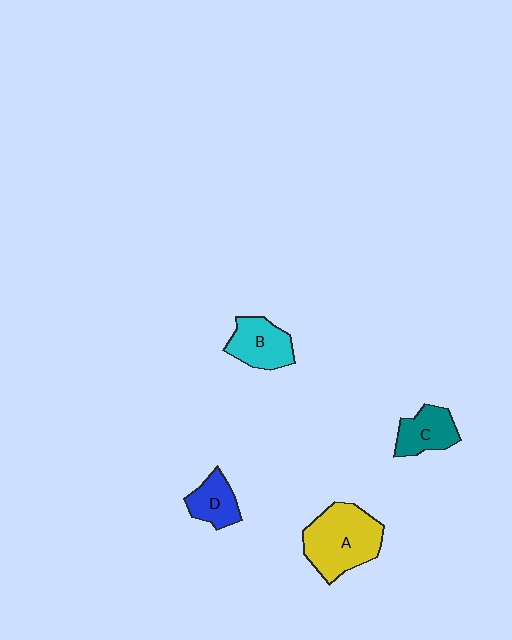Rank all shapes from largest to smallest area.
From largest to smallest: A (yellow), B (cyan), C (teal), D (blue).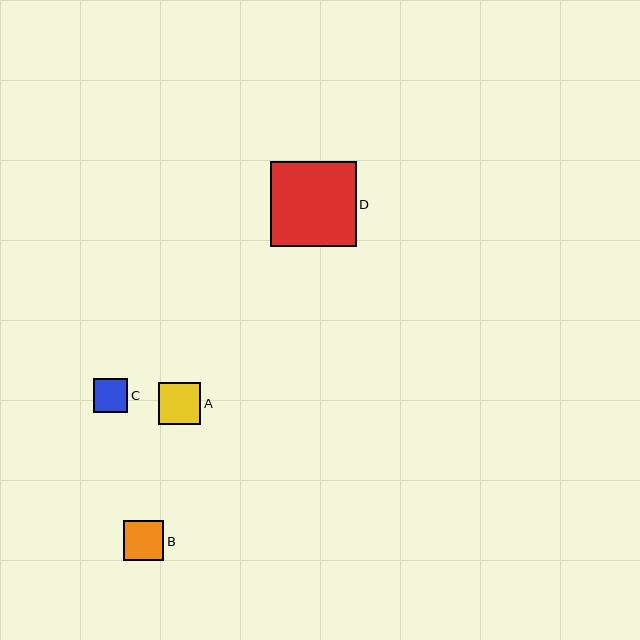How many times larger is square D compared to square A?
Square D is approximately 2.0 times the size of square A.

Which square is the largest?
Square D is the largest with a size of approximately 86 pixels.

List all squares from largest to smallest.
From largest to smallest: D, A, B, C.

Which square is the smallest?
Square C is the smallest with a size of approximately 35 pixels.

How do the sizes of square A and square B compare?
Square A and square B are approximately the same size.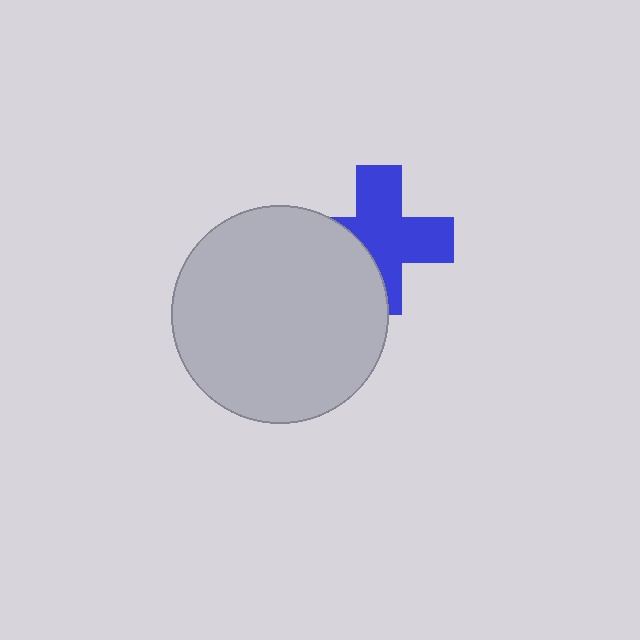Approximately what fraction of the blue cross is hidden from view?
Roughly 35% of the blue cross is hidden behind the light gray circle.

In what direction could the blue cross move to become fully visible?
The blue cross could move right. That would shift it out from behind the light gray circle entirely.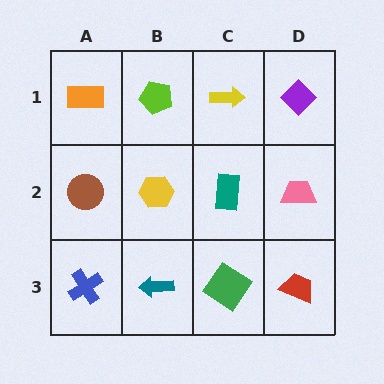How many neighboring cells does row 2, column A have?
3.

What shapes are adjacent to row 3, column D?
A pink trapezoid (row 2, column D), a green diamond (row 3, column C).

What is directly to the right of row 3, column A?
A teal arrow.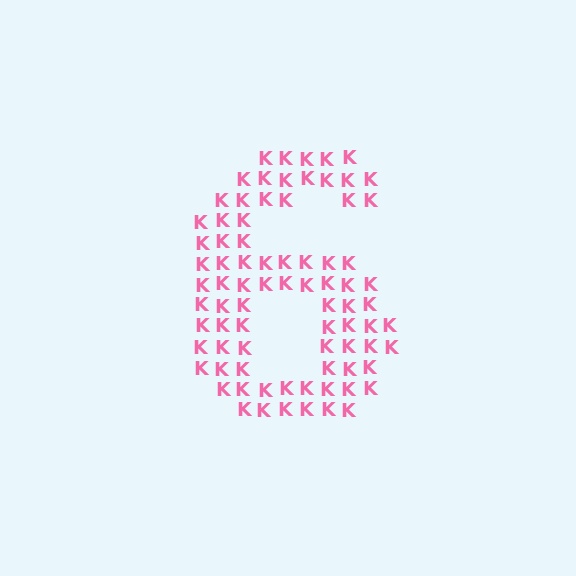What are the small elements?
The small elements are letter K's.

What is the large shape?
The large shape is the digit 6.